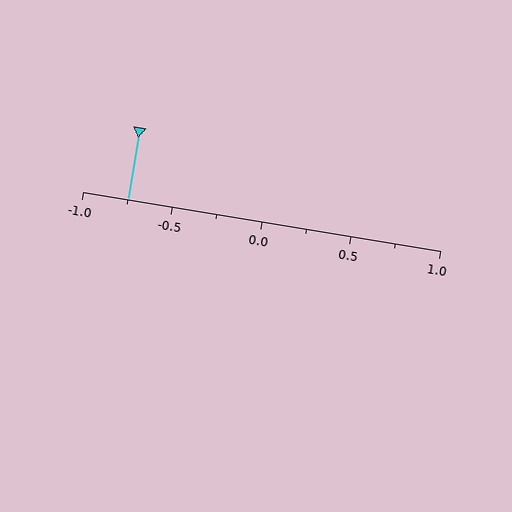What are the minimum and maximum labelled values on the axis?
The axis runs from -1.0 to 1.0.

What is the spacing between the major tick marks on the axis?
The major ticks are spaced 0.5 apart.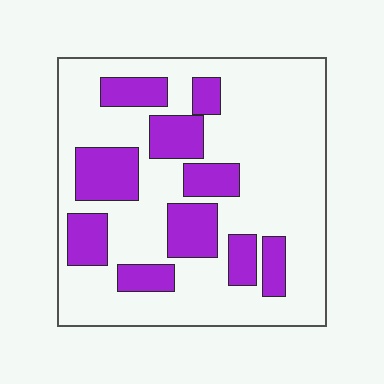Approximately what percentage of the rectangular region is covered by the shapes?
Approximately 30%.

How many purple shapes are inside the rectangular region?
10.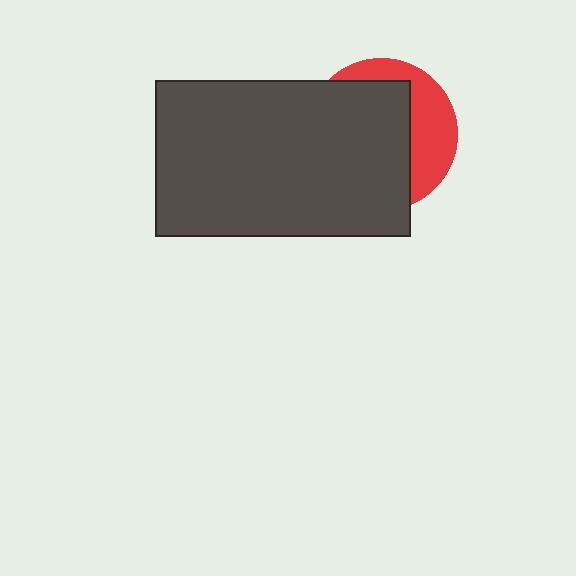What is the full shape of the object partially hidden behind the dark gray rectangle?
The partially hidden object is a red circle.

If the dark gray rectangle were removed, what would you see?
You would see the complete red circle.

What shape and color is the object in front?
The object in front is a dark gray rectangle.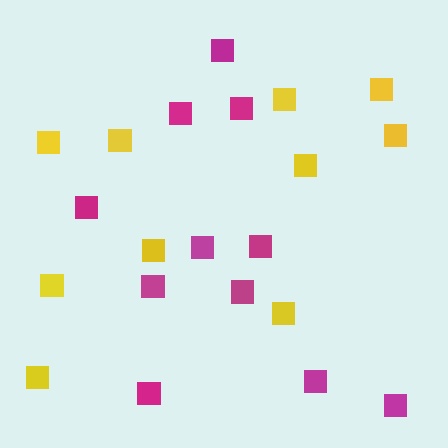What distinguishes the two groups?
There are 2 groups: one group of yellow squares (10) and one group of magenta squares (11).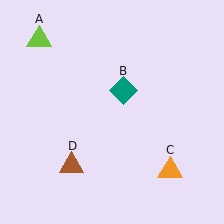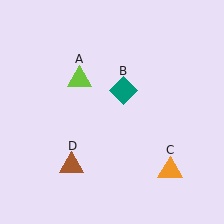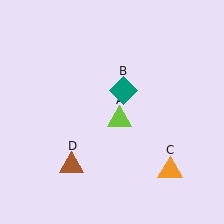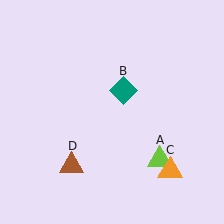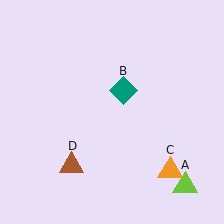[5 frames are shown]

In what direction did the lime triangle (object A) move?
The lime triangle (object A) moved down and to the right.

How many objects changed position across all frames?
1 object changed position: lime triangle (object A).